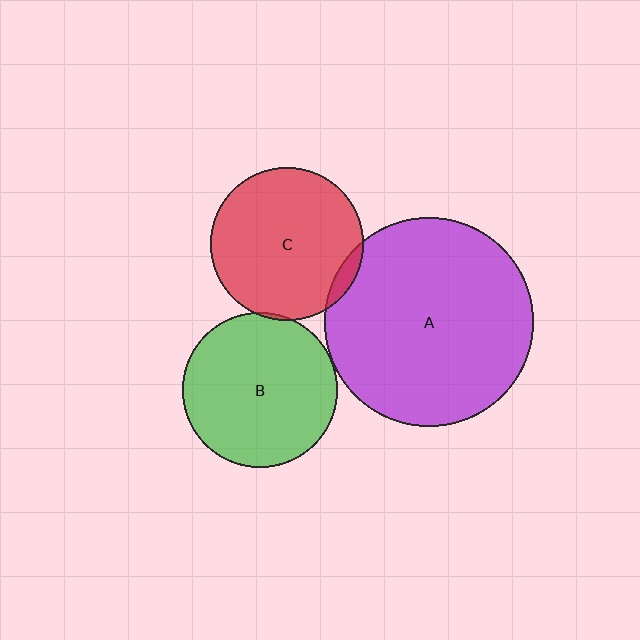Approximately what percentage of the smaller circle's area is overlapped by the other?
Approximately 5%.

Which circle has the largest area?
Circle A (purple).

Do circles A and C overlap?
Yes.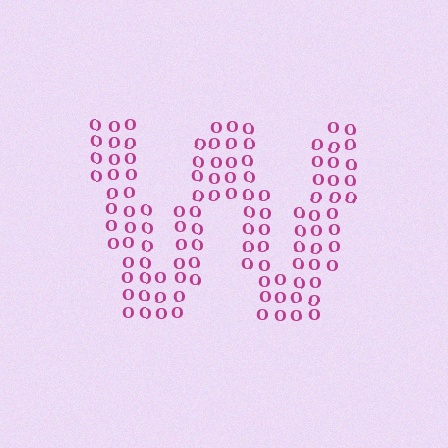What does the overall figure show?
The overall figure shows the letter W.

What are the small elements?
The small elements are letter O's.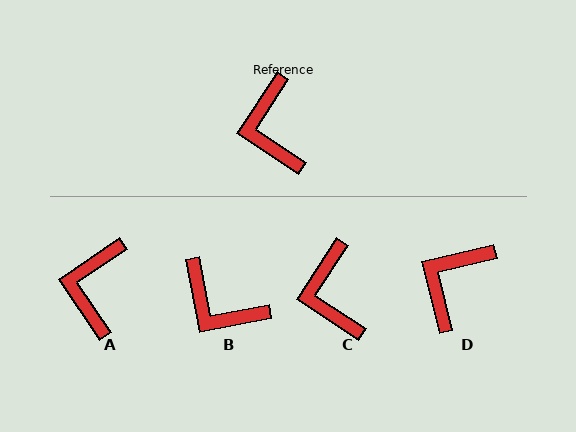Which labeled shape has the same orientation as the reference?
C.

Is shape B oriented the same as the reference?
No, it is off by about 44 degrees.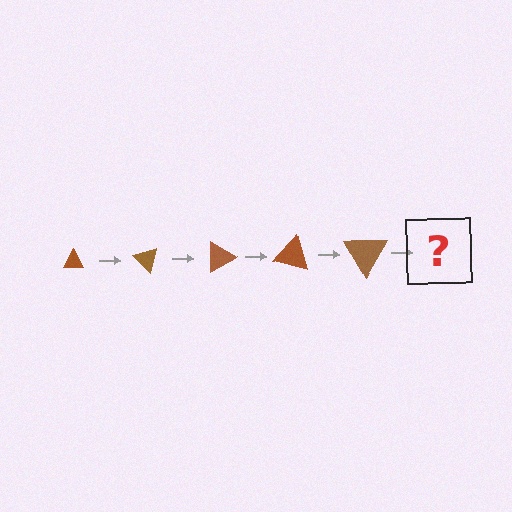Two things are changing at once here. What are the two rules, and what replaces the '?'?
The two rules are that the triangle grows larger each step and it rotates 45 degrees each step. The '?' should be a triangle, larger than the previous one and rotated 225 degrees from the start.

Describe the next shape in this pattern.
It should be a triangle, larger than the previous one and rotated 225 degrees from the start.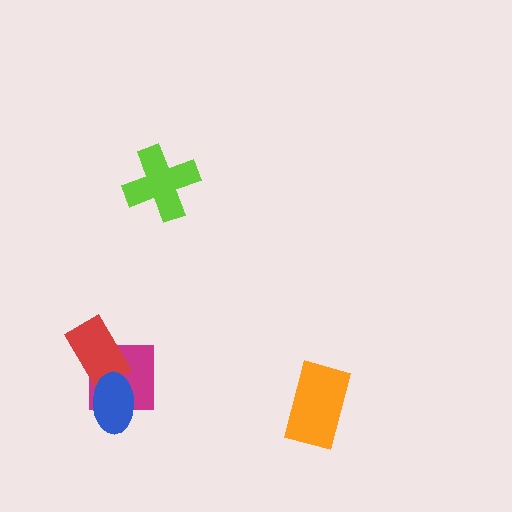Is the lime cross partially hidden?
No, no other shape covers it.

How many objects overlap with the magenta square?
2 objects overlap with the magenta square.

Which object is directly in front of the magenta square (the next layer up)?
The red rectangle is directly in front of the magenta square.